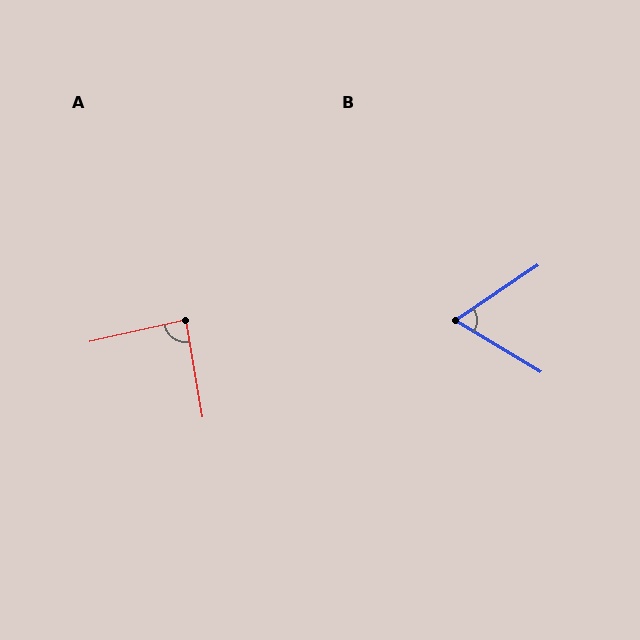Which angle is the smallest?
B, at approximately 65 degrees.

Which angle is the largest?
A, at approximately 87 degrees.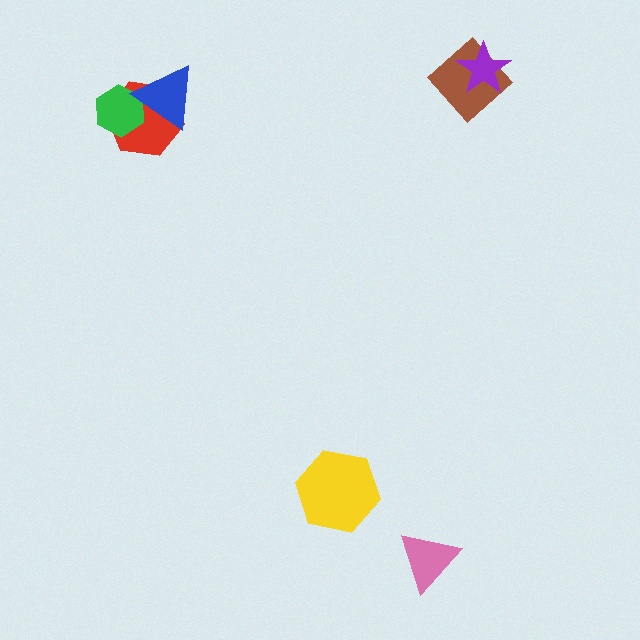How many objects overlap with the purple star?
1 object overlaps with the purple star.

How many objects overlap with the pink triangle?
0 objects overlap with the pink triangle.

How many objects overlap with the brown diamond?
1 object overlaps with the brown diamond.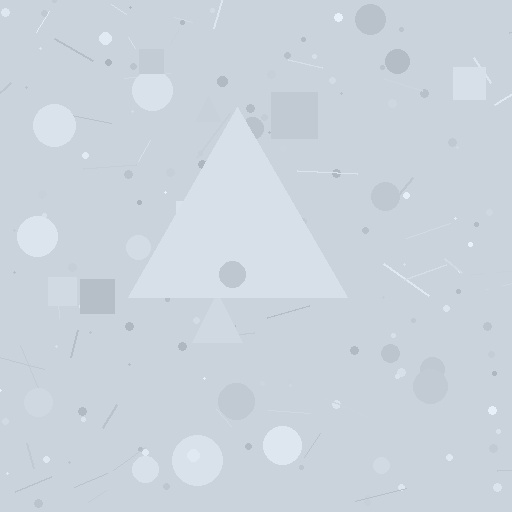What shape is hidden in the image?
A triangle is hidden in the image.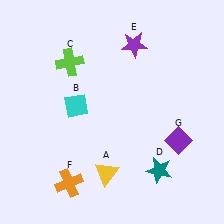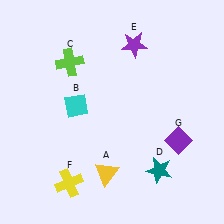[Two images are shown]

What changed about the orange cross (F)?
In Image 1, F is orange. In Image 2, it changed to yellow.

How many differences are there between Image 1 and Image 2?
There is 1 difference between the two images.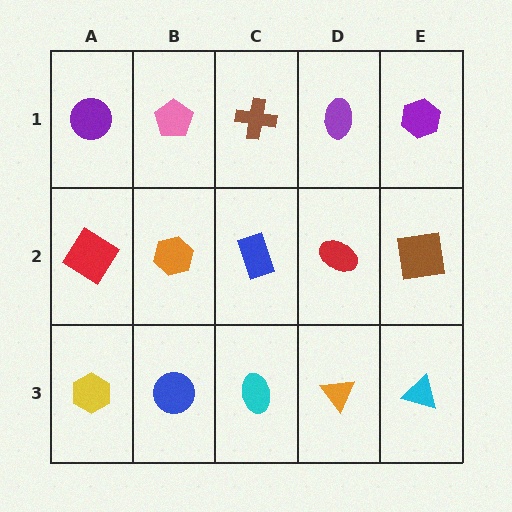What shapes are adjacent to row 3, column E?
A brown square (row 2, column E), an orange triangle (row 3, column D).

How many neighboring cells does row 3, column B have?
3.